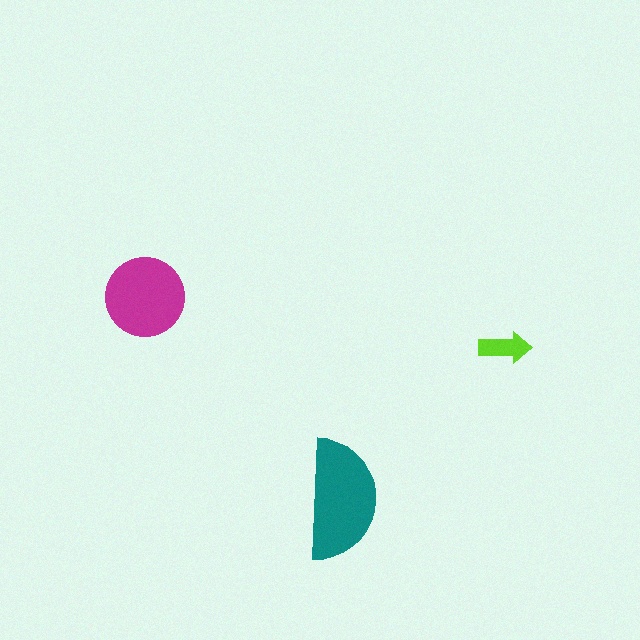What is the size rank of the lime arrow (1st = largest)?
3rd.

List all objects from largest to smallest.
The teal semicircle, the magenta circle, the lime arrow.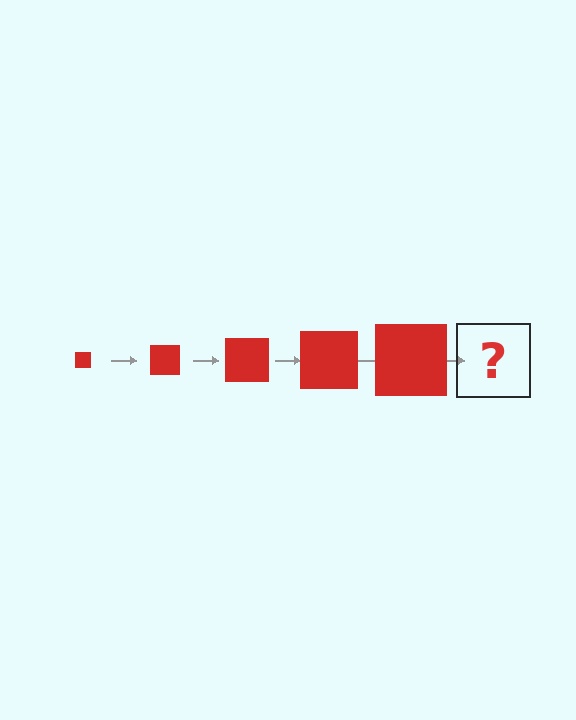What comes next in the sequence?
The next element should be a red square, larger than the previous one.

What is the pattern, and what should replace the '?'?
The pattern is that the square gets progressively larger each step. The '?' should be a red square, larger than the previous one.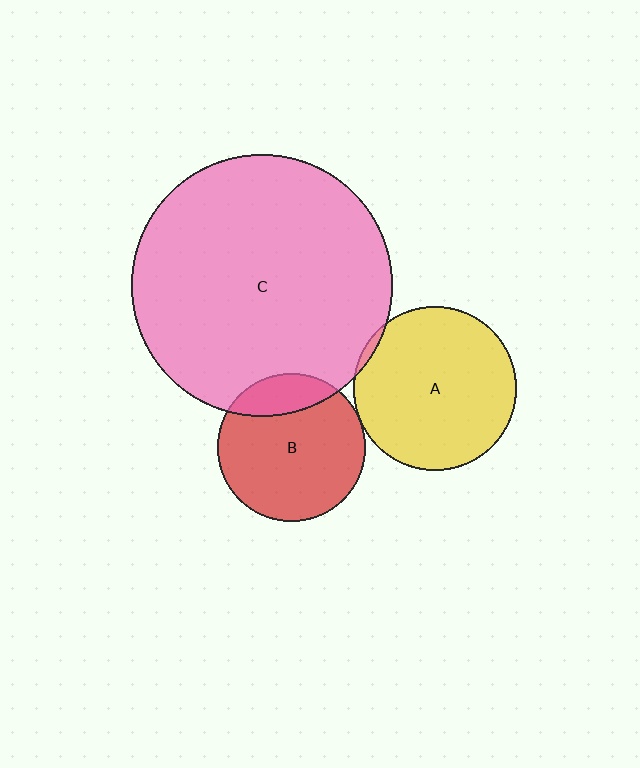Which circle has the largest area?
Circle C (pink).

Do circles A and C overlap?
Yes.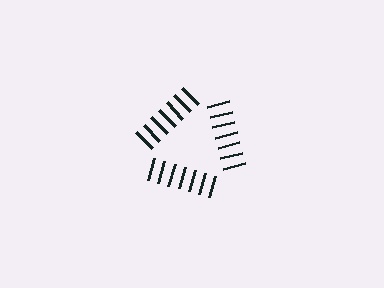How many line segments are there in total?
21 — 7 along each of the 3 edges.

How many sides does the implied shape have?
3 sides — the line-ends trace a triangle.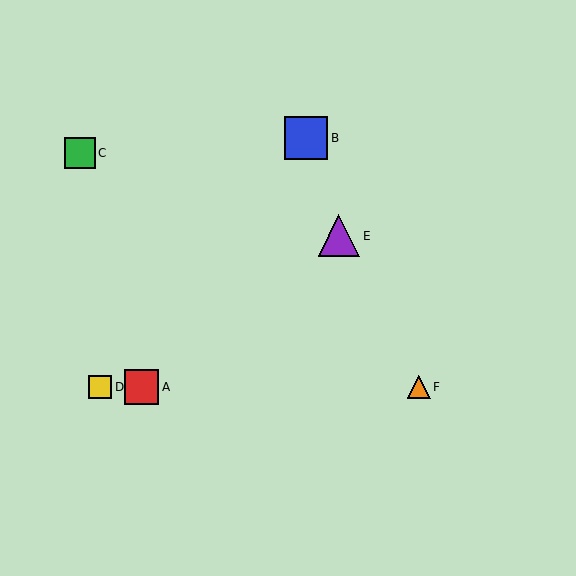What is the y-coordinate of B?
Object B is at y≈138.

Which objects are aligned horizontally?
Objects A, D, F are aligned horizontally.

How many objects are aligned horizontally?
3 objects (A, D, F) are aligned horizontally.